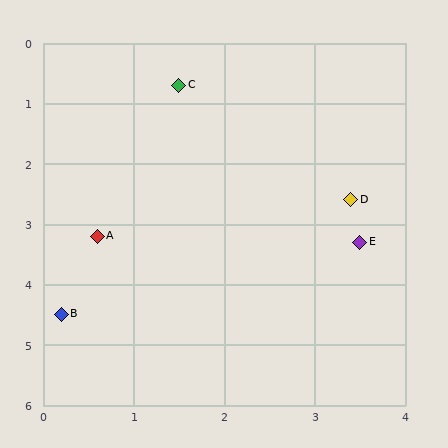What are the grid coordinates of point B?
Point B is at approximately (0.2, 4.5).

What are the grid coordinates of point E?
Point E is at approximately (3.5, 3.3).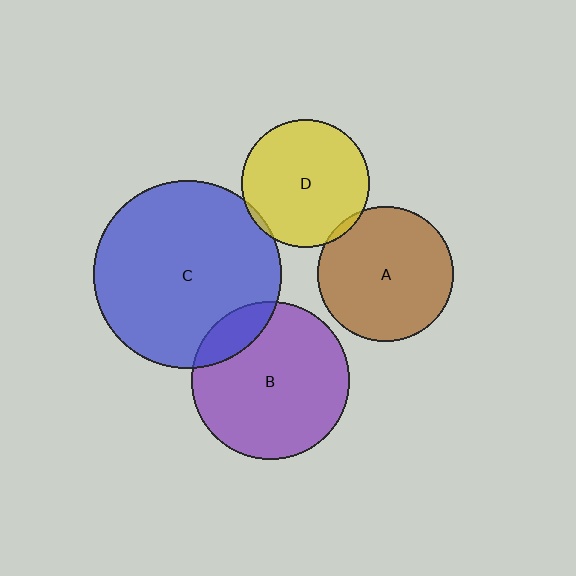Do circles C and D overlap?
Yes.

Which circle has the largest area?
Circle C (blue).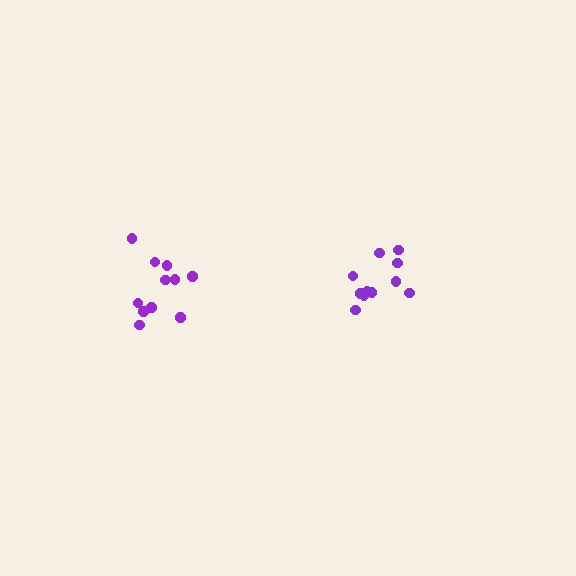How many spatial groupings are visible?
There are 2 spatial groupings.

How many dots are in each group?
Group 1: 11 dots, Group 2: 11 dots (22 total).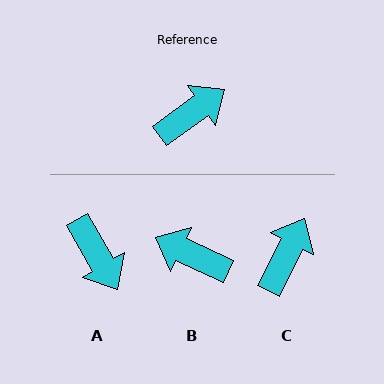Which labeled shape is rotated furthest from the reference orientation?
B, about 120 degrees away.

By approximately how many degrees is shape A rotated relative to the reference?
Approximately 95 degrees clockwise.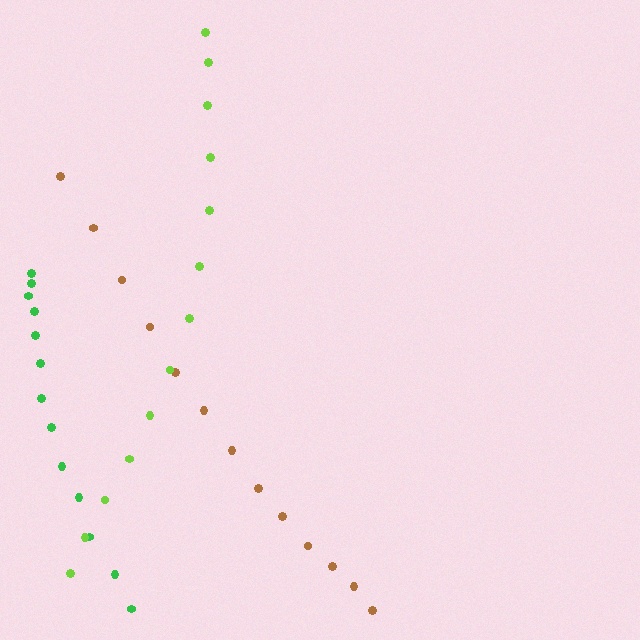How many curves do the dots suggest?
There are 3 distinct paths.